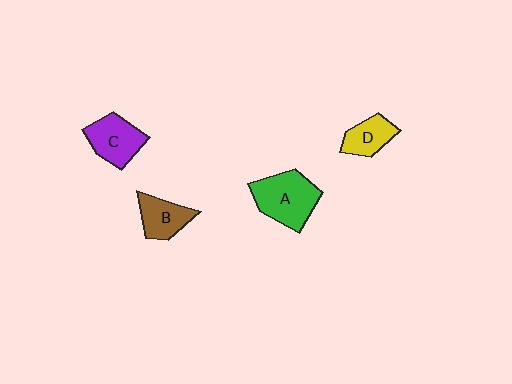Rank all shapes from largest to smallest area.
From largest to smallest: A (green), C (purple), B (brown), D (yellow).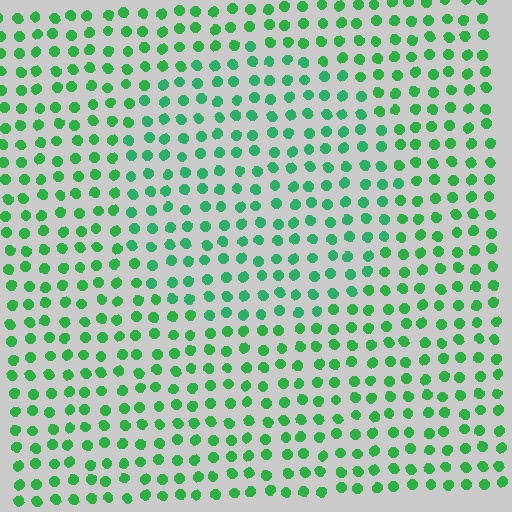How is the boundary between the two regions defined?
The boundary is defined purely by a slight shift in hue (about 17 degrees). Spacing, size, and orientation are identical on both sides.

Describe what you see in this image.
The image is filled with small green elements in a uniform arrangement. A circle-shaped region is visible where the elements are tinted to a slightly different hue, forming a subtle color boundary.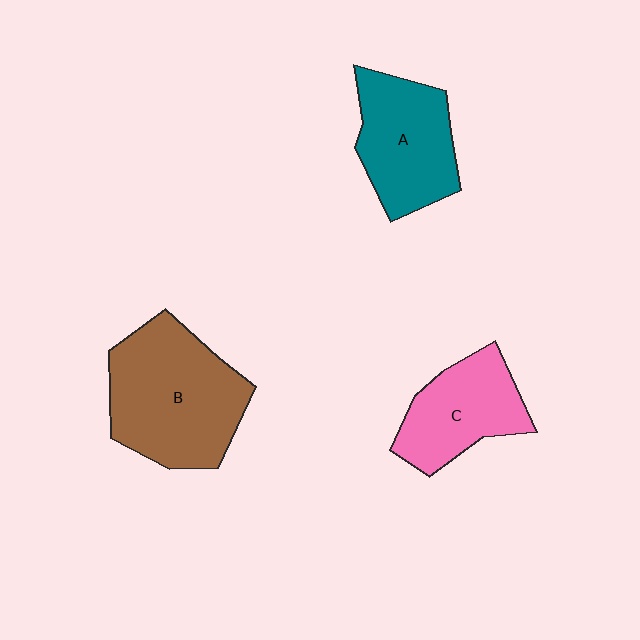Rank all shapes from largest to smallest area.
From largest to smallest: B (brown), A (teal), C (pink).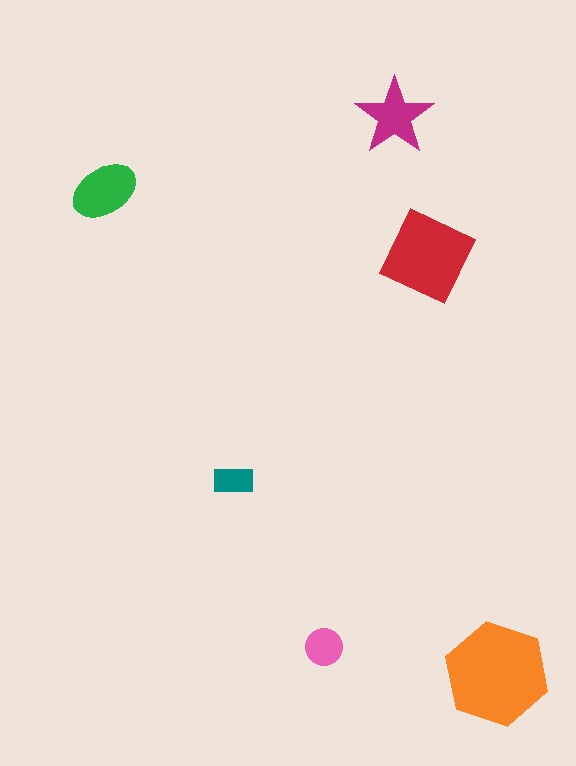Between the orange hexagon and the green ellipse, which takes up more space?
The orange hexagon.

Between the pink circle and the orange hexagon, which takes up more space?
The orange hexagon.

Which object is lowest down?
The orange hexagon is bottommost.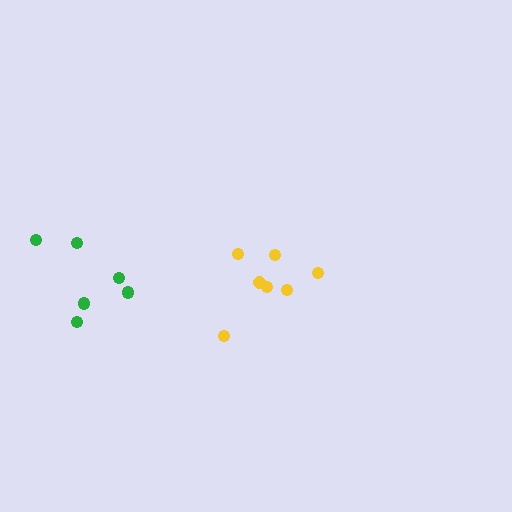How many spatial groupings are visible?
There are 2 spatial groupings.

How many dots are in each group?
Group 1: 7 dots, Group 2: 6 dots (13 total).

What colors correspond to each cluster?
The clusters are colored: yellow, green.